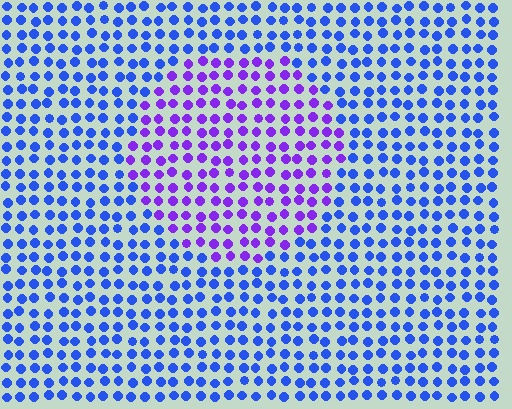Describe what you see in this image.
The image is filled with small blue elements in a uniform arrangement. A circle-shaped region is visible where the elements are tinted to a slightly different hue, forming a subtle color boundary.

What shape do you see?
I see a circle.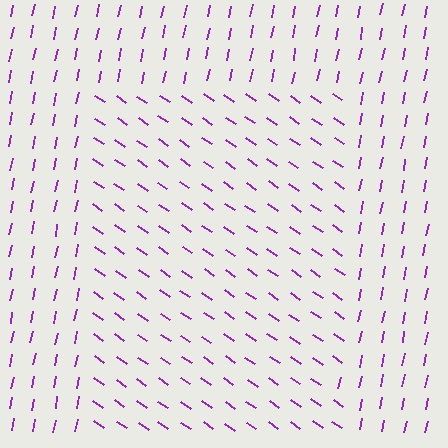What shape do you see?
I see a rectangle.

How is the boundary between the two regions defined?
The boundary is defined purely by a change in line orientation (approximately 67 degrees difference). All lines are the same color and thickness.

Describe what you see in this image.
The image is filled with small purple line segments. A rectangle region in the image has lines oriented differently from the surrounding lines, creating a visible texture boundary.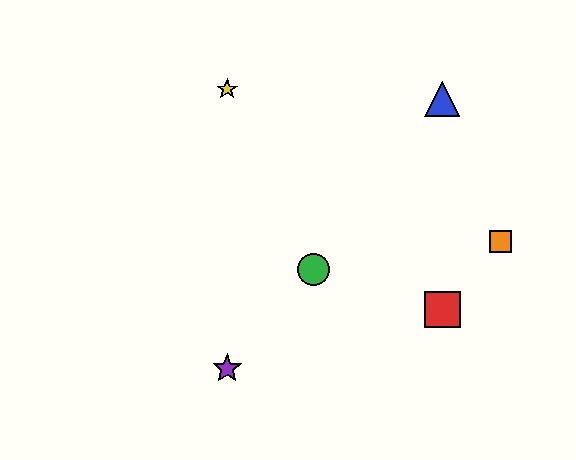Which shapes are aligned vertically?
The yellow star, the purple star are aligned vertically.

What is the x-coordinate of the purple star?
The purple star is at x≈227.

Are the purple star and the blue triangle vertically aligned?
No, the purple star is at x≈227 and the blue triangle is at x≈442.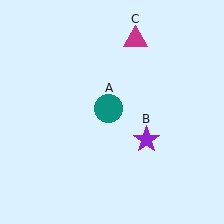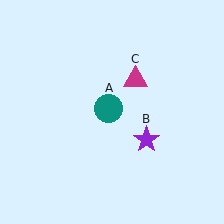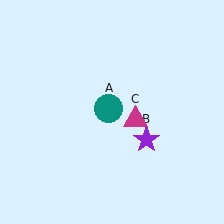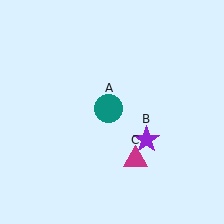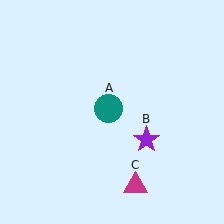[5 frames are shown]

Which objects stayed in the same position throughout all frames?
Teal circle (object A) and purple star (object B) remained stationary.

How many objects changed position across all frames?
1 object changed position: magenta triangle (object C).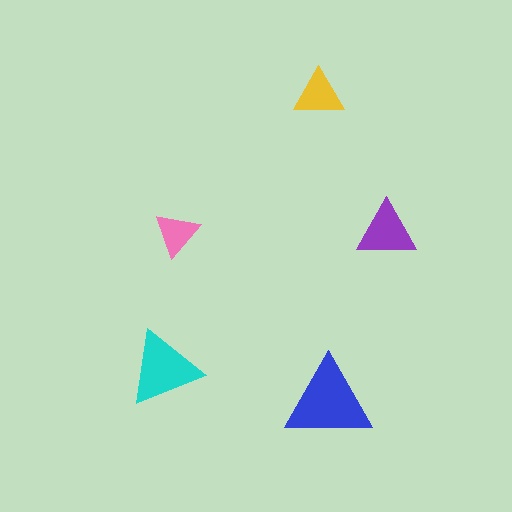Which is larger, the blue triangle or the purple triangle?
The blue one.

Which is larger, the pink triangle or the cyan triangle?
The cyan one.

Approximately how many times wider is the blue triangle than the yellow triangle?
About 1.5 times wider.